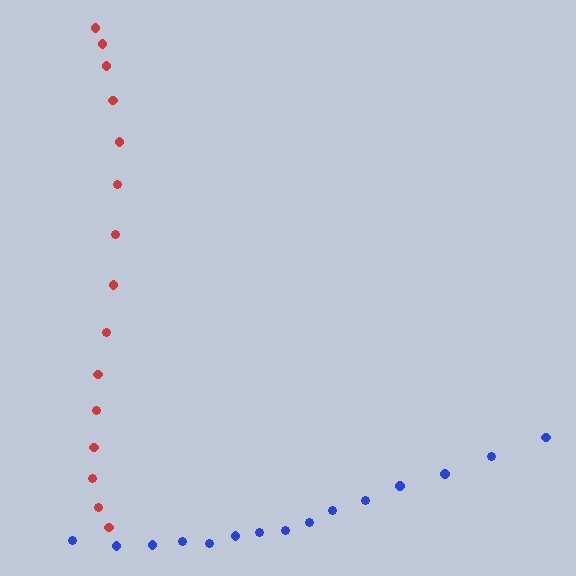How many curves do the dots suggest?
There are 2 distinct paths.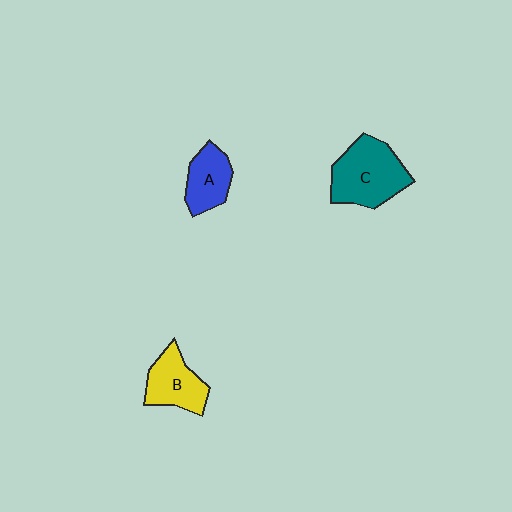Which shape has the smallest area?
Shape A (blue).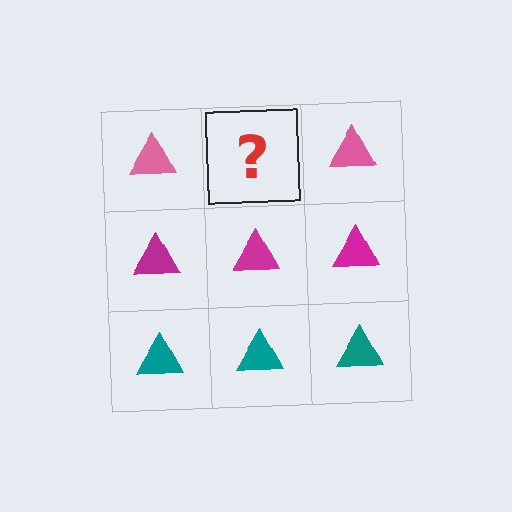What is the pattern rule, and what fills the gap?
The rule is that each row has a consistent color. The gap should be filled with a pink triangle.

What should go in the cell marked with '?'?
The missing cell should contain a pink triangle.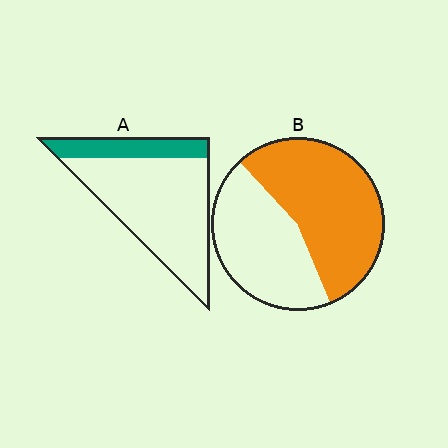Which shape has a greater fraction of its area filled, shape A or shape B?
Shape B.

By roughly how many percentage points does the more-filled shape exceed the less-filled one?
By roughly 35 percentage points (B over A).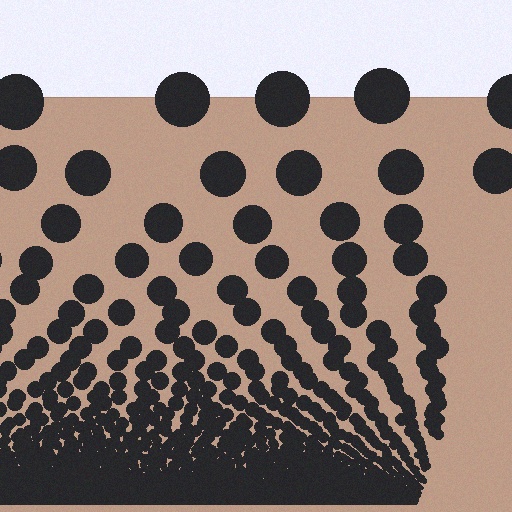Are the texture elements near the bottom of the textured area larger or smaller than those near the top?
Smaller. The gradient is inverted — elements near the bottom are smaller and denser.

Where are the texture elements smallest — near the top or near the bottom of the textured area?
Near the bottom.